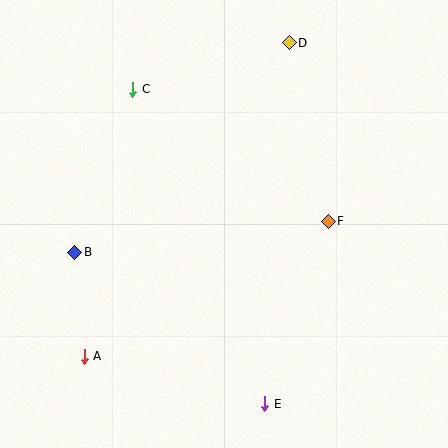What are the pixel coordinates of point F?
Point F is at (328, 221).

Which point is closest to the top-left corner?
Point C is closest to the top-left corner.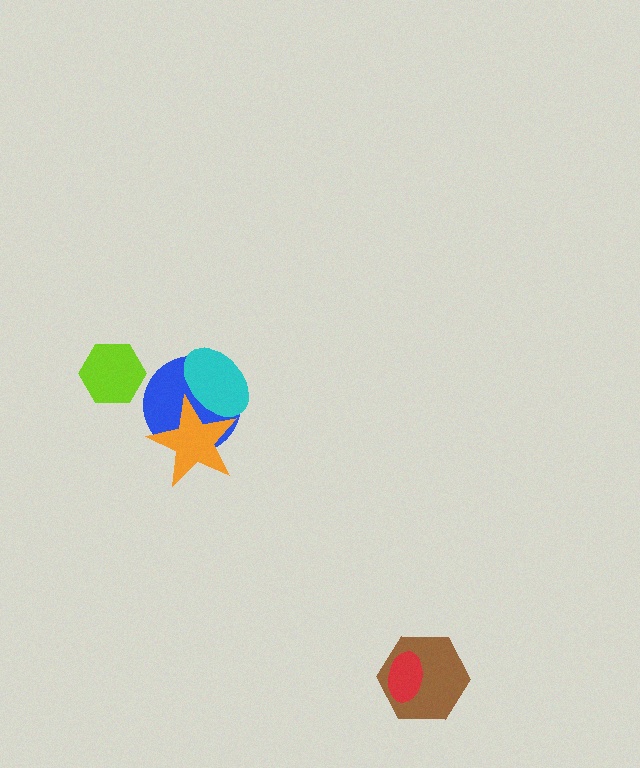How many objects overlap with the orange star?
2 objects overlap with the orange star.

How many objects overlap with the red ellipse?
1 object overlaps with the red ellipse.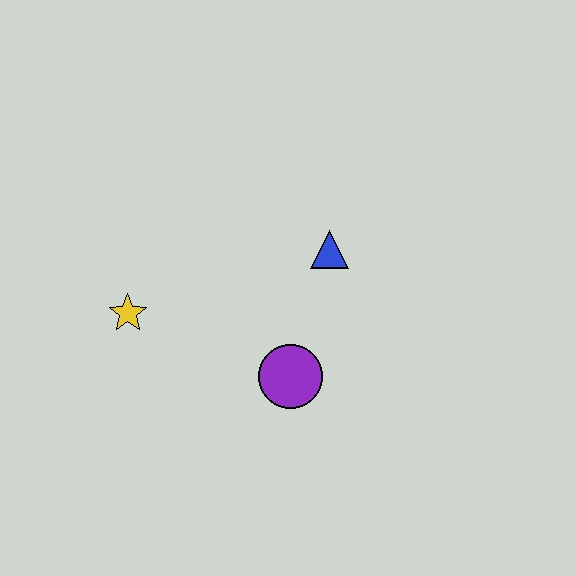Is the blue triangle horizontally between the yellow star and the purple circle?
No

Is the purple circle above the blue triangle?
No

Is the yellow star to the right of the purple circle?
No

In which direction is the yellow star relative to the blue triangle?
The yellow star is to the left of the blue triangle.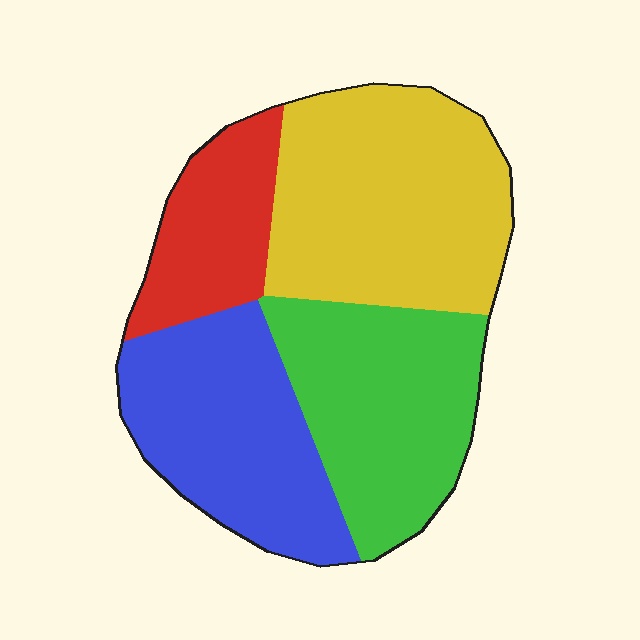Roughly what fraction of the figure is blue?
Blue takes up about one quarter (1/4) of the figure.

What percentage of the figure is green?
Green takes up about one quarter (1/4) of the figure.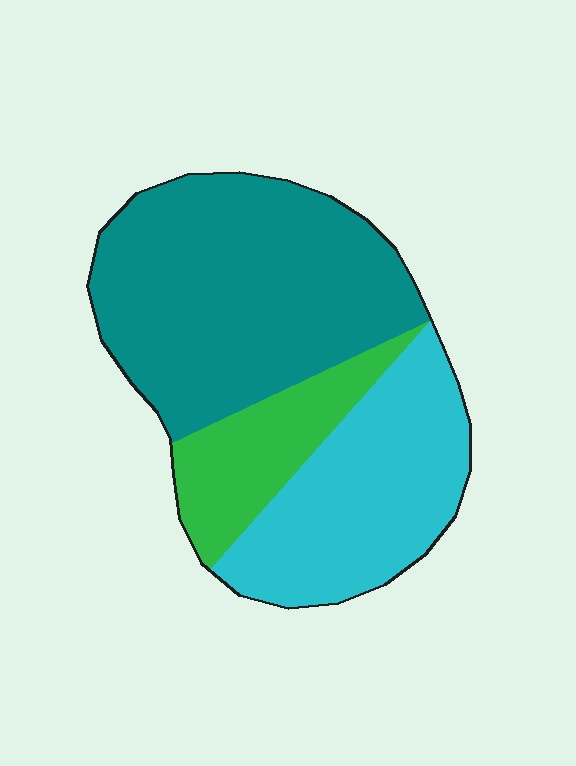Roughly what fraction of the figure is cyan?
Cyan covers around 30% of the figure.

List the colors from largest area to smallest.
From largest to smallest: teal, cyan, green.